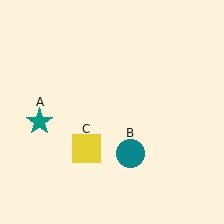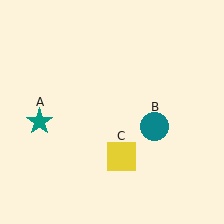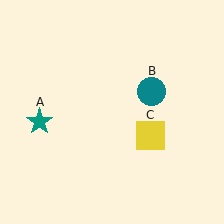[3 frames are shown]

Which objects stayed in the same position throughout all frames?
Teal star (object A) remained stationary.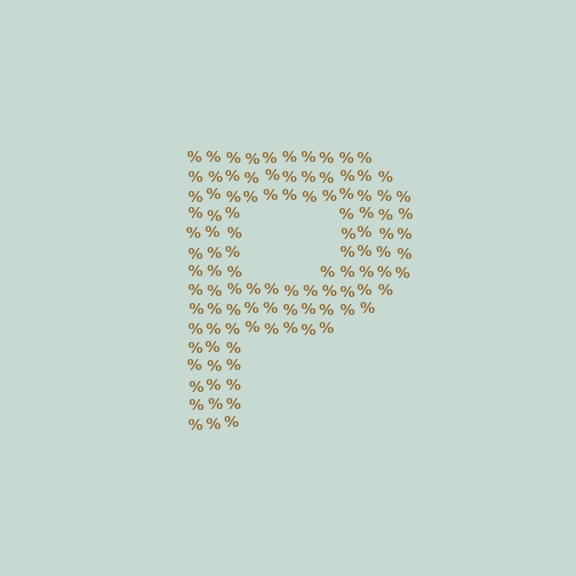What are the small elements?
The small elements are percent signs.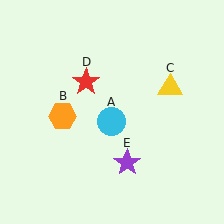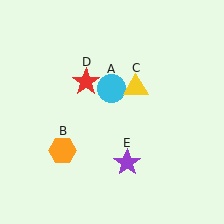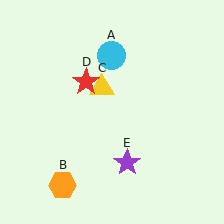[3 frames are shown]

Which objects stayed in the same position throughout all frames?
Red star (object D) and purple star (object E) remained stationary.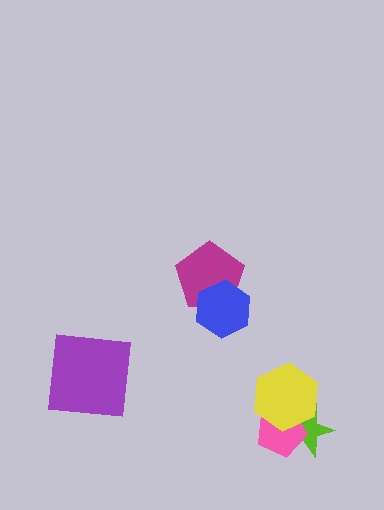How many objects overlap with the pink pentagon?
2 objects overlap with the pink pentagon.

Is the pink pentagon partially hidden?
Yes, it is partially covered by another shape.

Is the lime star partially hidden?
Yes, it is partially covered by another shape.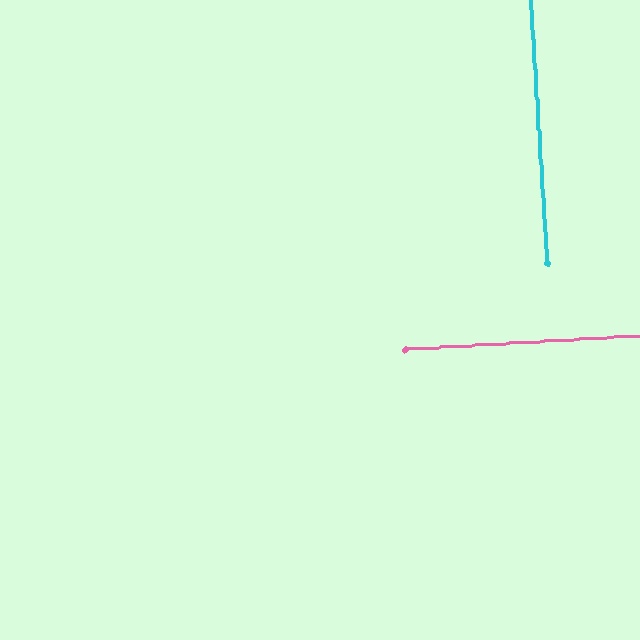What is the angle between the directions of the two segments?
Approximately 90 degrees.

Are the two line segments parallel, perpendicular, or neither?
Perpendicular — they meet at approximately 90°.